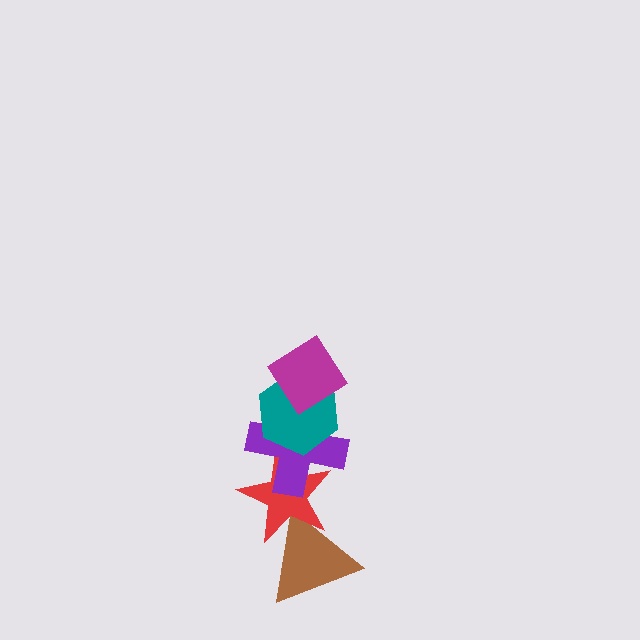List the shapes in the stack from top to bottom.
From top to bottom: the magenta diamond, the teal hexagon, the purple cross, the red star, the brown triangle.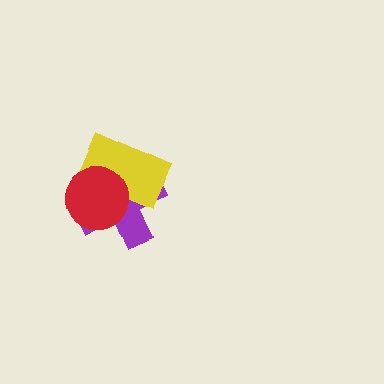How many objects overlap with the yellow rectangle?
2 objects overlap with the yellow rectangle.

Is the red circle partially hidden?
No, no other shape covers it.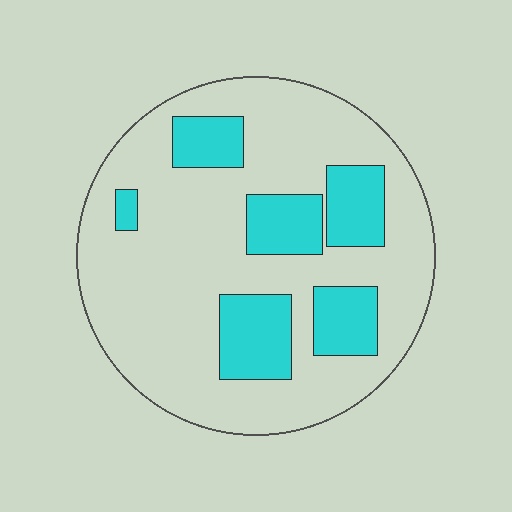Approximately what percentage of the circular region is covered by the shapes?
Approximately 25%.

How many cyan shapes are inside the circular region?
6.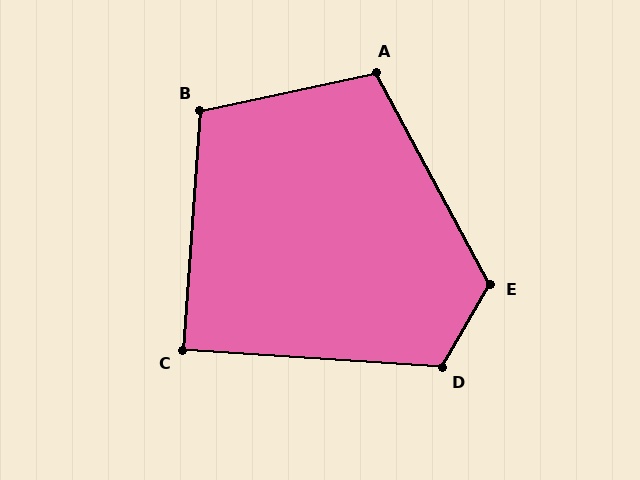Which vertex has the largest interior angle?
E, at approximately 121 degrees.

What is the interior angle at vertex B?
Approximately 106 degrees (obtuse).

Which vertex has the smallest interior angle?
C, at approximately 89 degrees.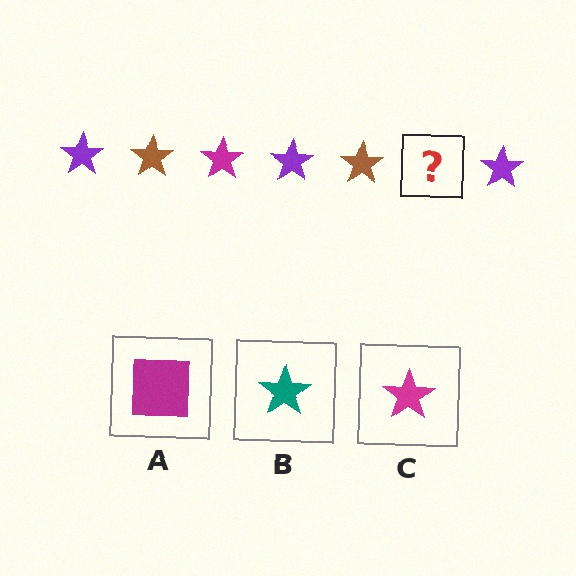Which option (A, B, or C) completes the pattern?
C.